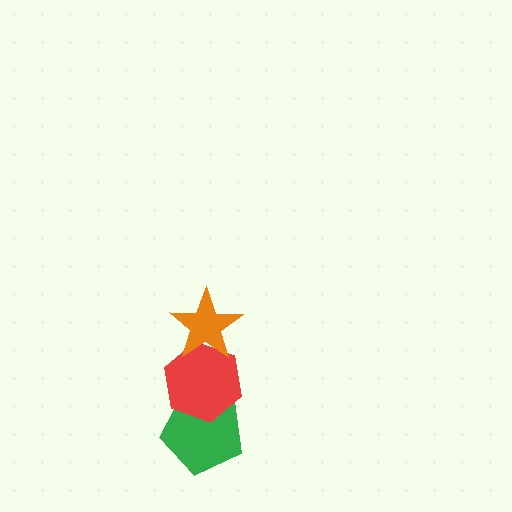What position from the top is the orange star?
The orange star is 1st from the top.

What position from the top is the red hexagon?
The red hexagon is 2nd from the top.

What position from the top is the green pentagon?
The green pentagon is 3rd from the top.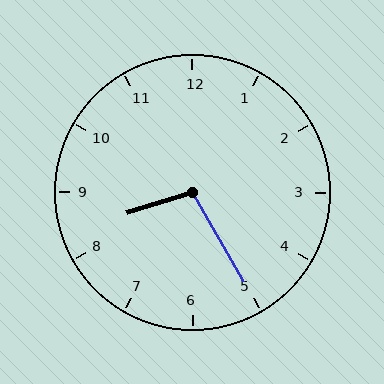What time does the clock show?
8:25.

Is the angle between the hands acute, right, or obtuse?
It is obtuse.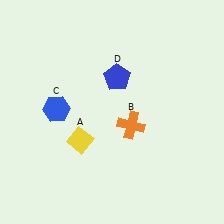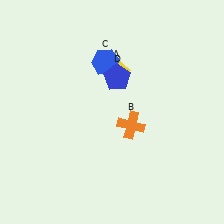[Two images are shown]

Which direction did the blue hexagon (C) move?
The blue hexagon (C) moved right.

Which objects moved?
The objects that moved are: the yellow diamond (A), the blue hexagon (C).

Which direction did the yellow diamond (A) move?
The yellow diamond (A) moved up.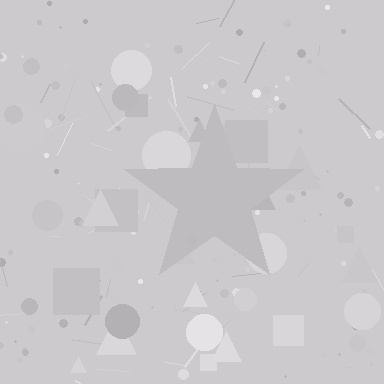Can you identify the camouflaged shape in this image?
The camouflaged shape is a star.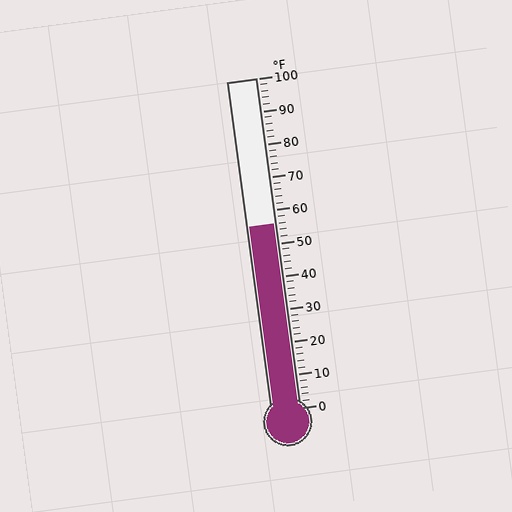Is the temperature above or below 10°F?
The temperature is above 10°F.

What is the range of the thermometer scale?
The thermometer scale ranges from 0°F to 100°F.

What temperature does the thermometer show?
The thermometer shows approximately 56°F.